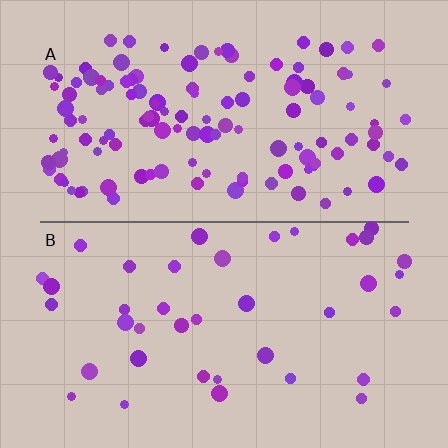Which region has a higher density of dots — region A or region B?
A (the top).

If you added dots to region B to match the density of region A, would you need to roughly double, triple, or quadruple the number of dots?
Approximately triple.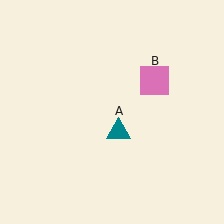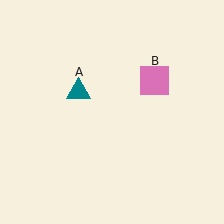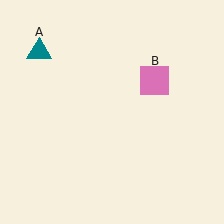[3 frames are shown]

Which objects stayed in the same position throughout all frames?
Pink square (object B) remained stationary.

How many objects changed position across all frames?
1 object changed position: teal triangle (object A).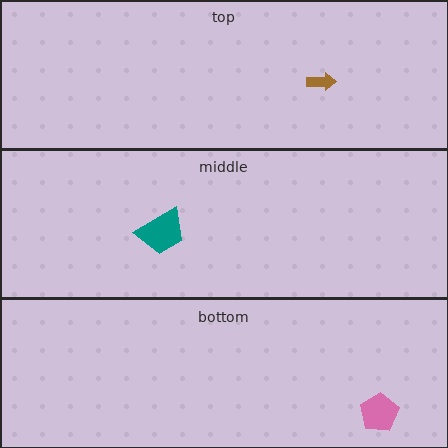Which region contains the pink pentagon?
The bottom region.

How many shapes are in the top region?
1.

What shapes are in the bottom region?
The pink pentagon.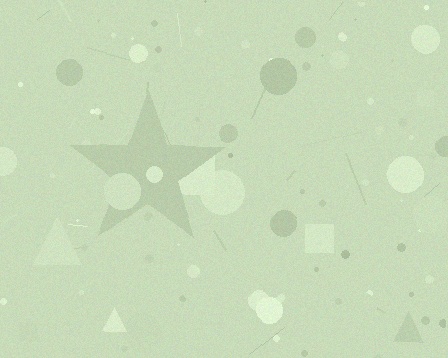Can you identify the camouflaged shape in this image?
The camouflaged shape is a star.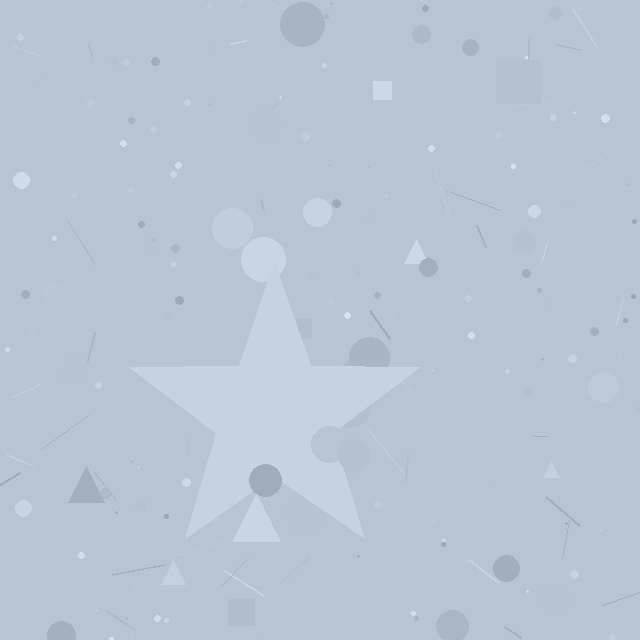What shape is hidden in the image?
A star is hidden in the image.